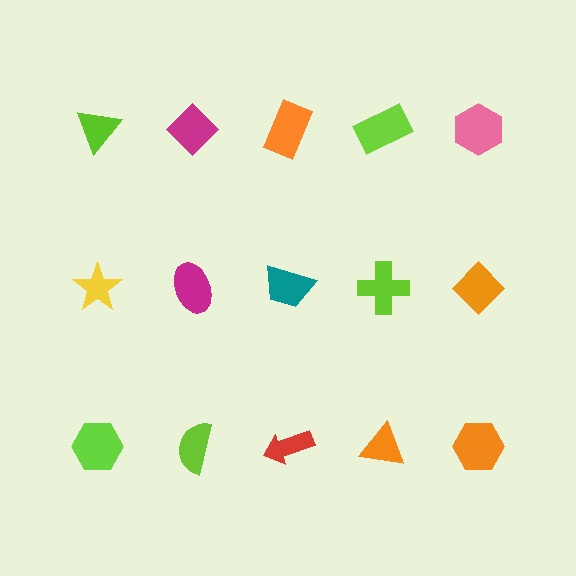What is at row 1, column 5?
A pink hexagon.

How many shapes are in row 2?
5 shapes.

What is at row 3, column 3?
A red arrow.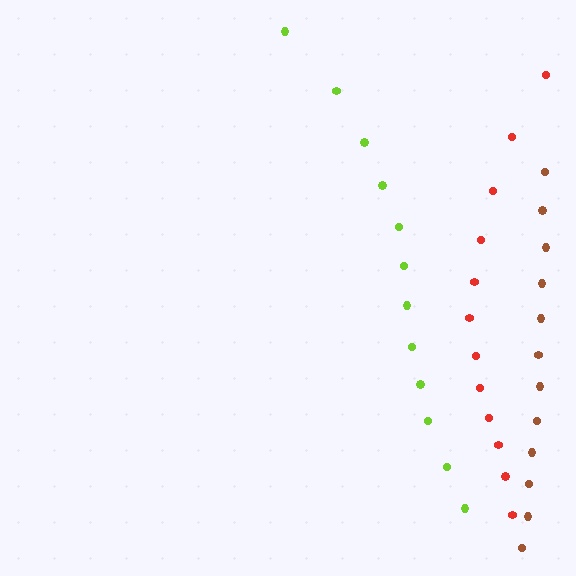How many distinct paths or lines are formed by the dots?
There are 3 distinct paths.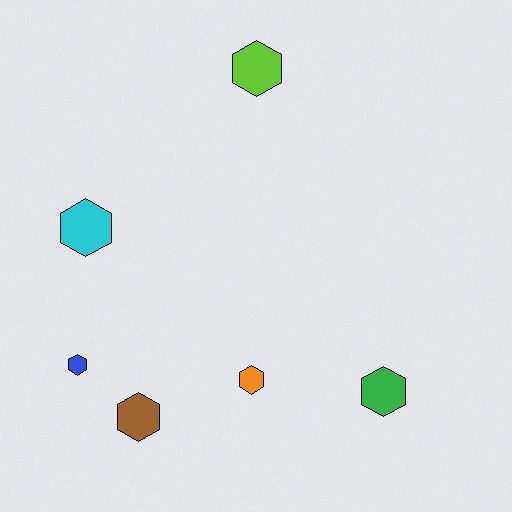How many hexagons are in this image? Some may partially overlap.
There are 6 hexagons.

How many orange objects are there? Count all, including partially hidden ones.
There is 1 orange object.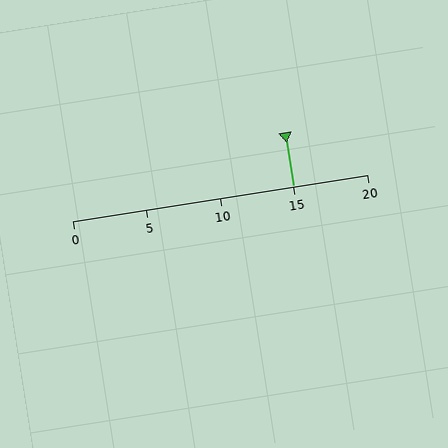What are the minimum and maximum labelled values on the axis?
The axis runs from 0 to 20.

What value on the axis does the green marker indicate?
The marker indicates approximately 15.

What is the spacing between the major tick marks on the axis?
The major ticks are spaced 5 apart.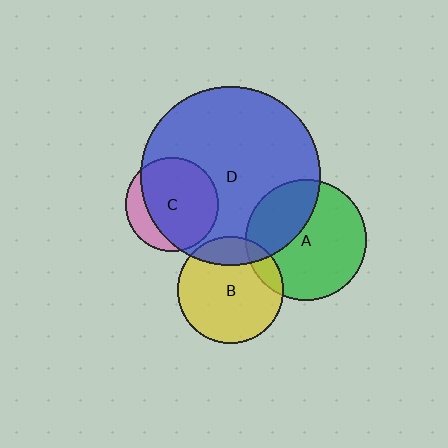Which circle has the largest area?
Circle D (blue).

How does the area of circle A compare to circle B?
Approximately 1.3 times.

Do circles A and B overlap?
Yes.